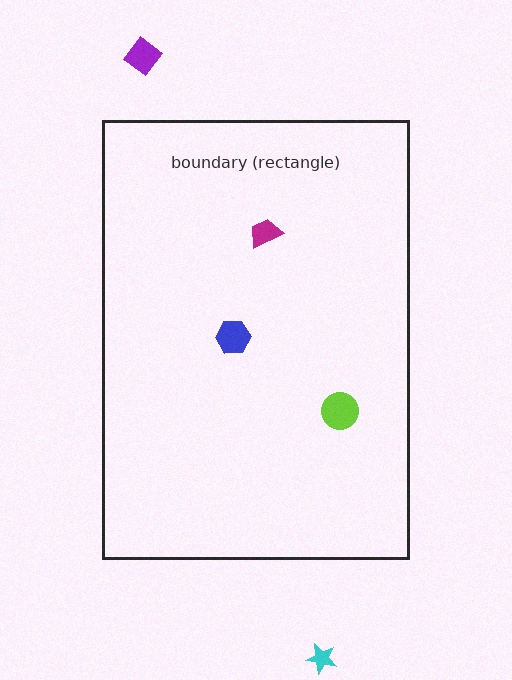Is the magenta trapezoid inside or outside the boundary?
Inside.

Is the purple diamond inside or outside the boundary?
Outside.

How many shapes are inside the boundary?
3 inside, 2 outside.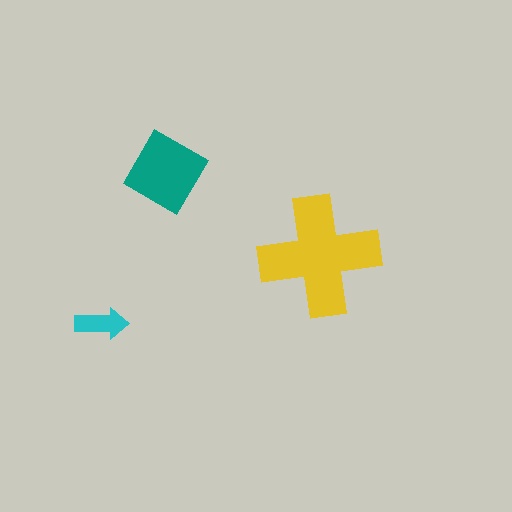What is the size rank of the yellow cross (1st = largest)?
1st.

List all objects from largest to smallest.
The yellow cross, the teal diamond, the cyan arrow.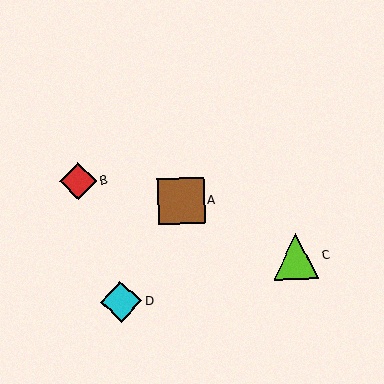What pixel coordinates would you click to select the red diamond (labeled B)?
Click at (78, 181) to select the red diamond B.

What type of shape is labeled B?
Shape B is a red diamond.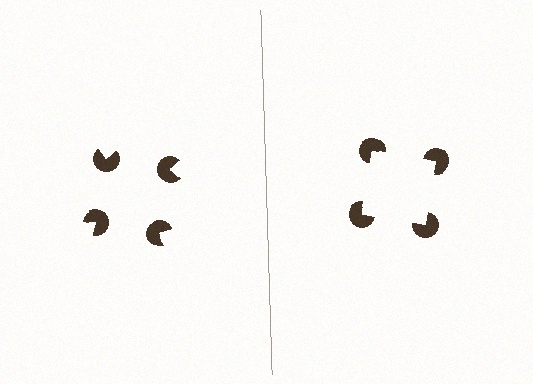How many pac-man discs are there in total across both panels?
8 — 4 on each side.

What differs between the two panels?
The pac-man discs are positioned identically on both sides; only the wedge orientations differ. On the right they align to a square; on the left they are misaligned.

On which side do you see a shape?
An illusory square appears on the right side. On the left side the wedge cuts are rotated, so no coherent shape forms.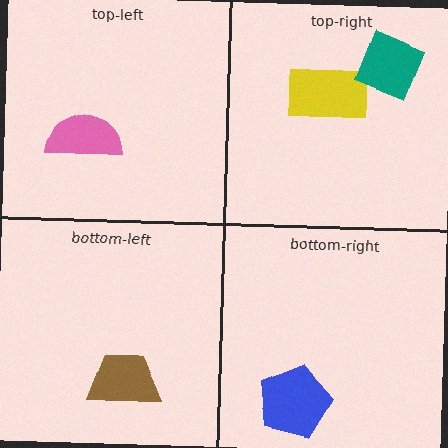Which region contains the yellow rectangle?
The top-right region.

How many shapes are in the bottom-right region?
1.